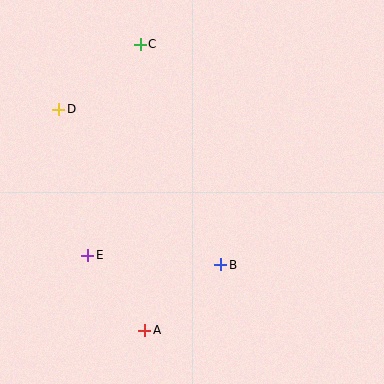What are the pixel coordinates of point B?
Point B is at (221, 265).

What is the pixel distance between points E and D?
The distance between E and D is 149 pixels.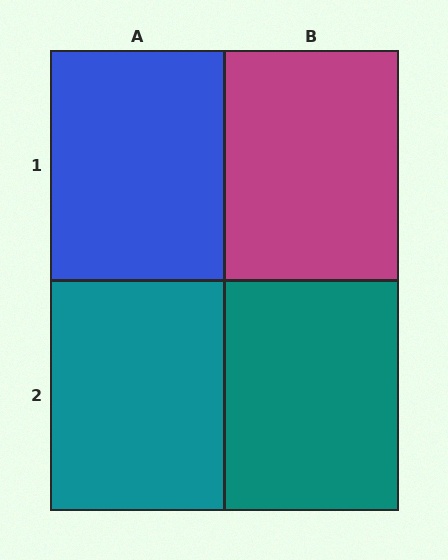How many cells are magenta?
1 cell is magenta.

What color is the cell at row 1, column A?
Blue.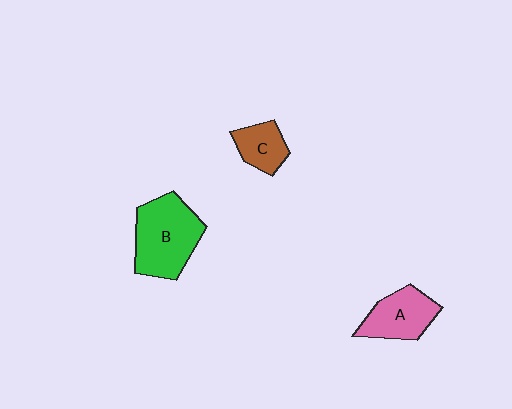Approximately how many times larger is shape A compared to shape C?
Approximately 1.5 times.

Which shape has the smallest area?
Shape C (brown).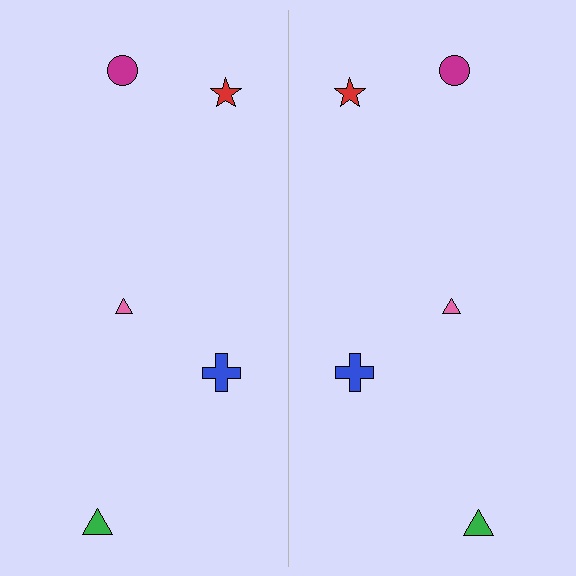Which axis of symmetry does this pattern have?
The pattern has a vertical axis of symmetry running through the center of the image.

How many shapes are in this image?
There are 10 shapes in this image.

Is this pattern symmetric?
Yes, this pattern has bilateral (reflection) symmetry.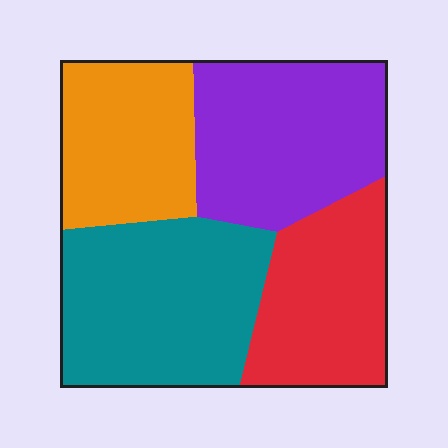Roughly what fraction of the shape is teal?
Teal takes up between a quarter and a half of the shape.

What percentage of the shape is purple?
Purple covers 27% of the shape.